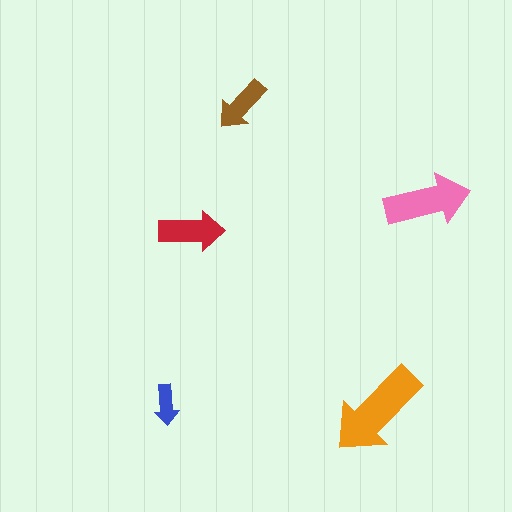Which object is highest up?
The brown arrow is topmost.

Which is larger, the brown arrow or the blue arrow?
The brown one.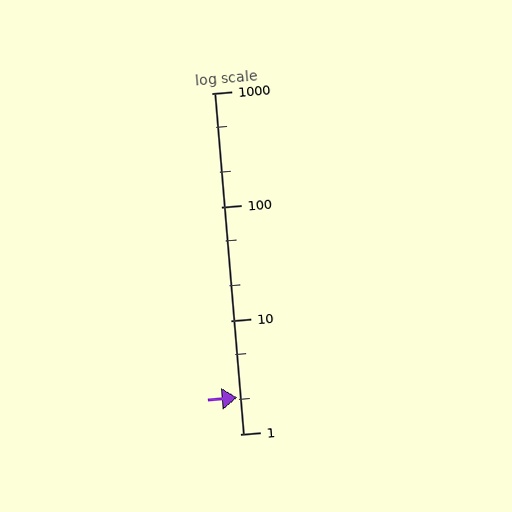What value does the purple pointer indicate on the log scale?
The pointer indicates approximately 2.1.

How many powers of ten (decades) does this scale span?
The scale spans 3 decades, from 1 to 1000.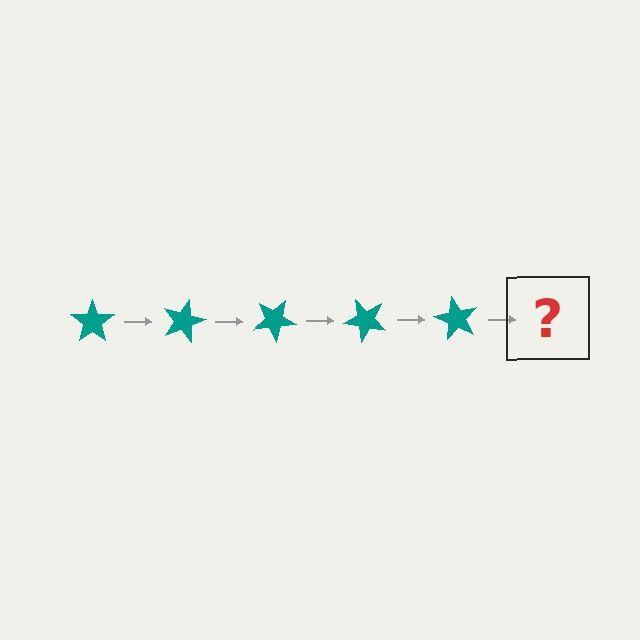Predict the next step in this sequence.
The next step is a teal star rotated 75 degrees.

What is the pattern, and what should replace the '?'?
The pattern is that the star rotates 15 degrees each step. The '?' should be a teal star rotated 75 degrees.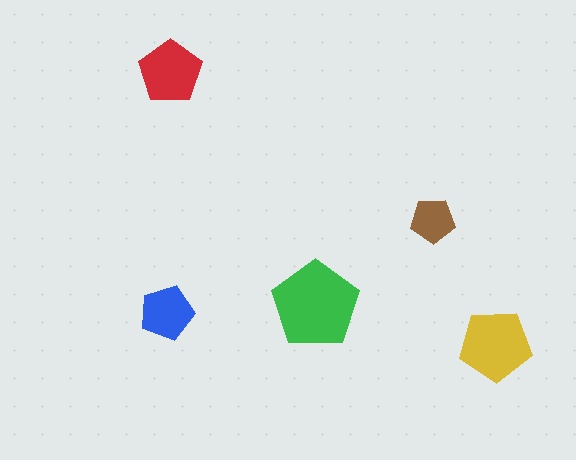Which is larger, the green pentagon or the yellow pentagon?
The green one.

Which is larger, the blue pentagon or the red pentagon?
The red one.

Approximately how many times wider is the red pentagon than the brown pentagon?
About 1.5 times wider.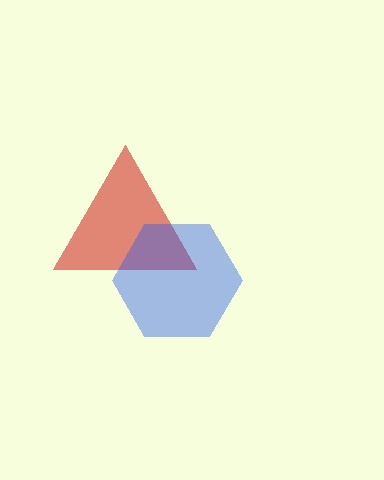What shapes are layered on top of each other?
The layered shapes are: a red triangle, a blue hexagon.